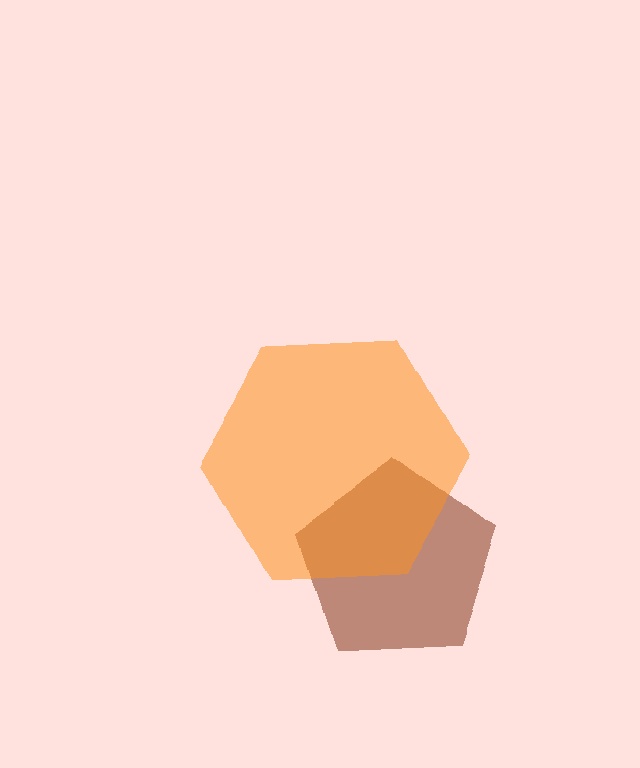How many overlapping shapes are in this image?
There are 2 overlapping shapes in the image.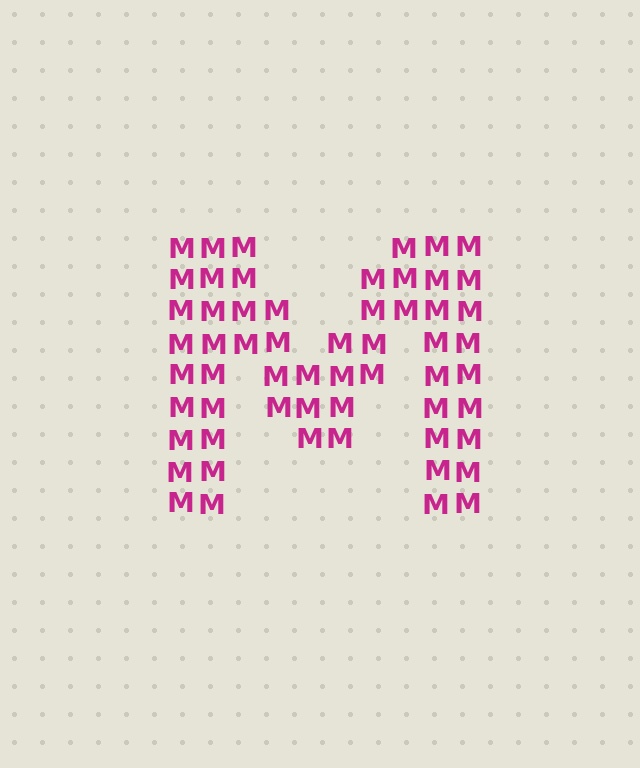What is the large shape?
The large shape is the letter M.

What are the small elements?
The small elements are letter M's.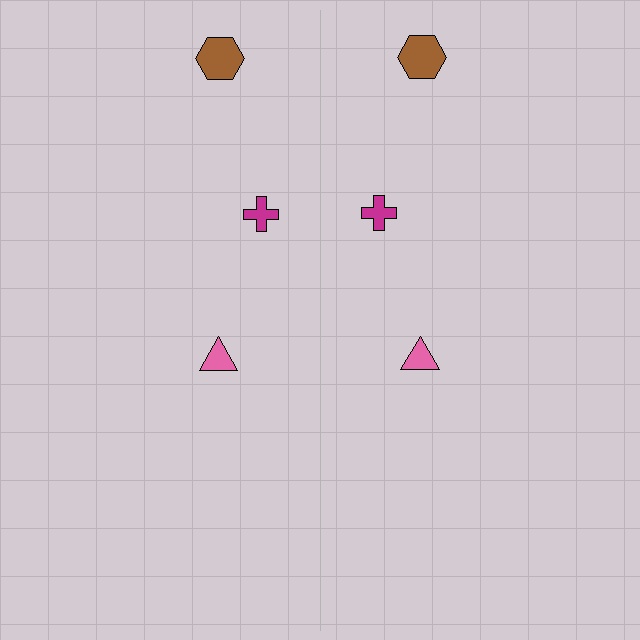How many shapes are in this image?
There are 6 shapes in this image.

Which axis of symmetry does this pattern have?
The pattern has a vertical axis of symmetry running through the center of the image.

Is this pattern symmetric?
Yes, this pattern has bilateral (reflection) symmetry.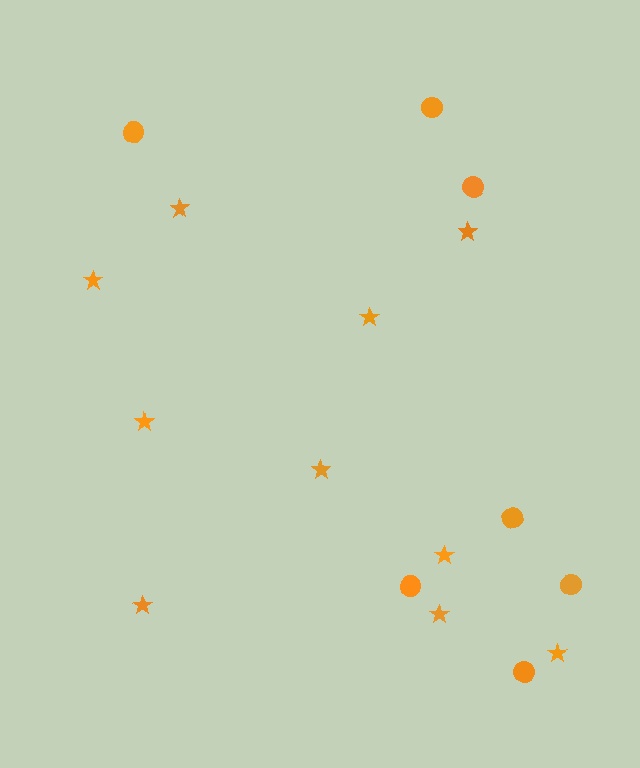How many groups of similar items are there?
There are 2 groups: one group of circles (7) and one group of stars (10).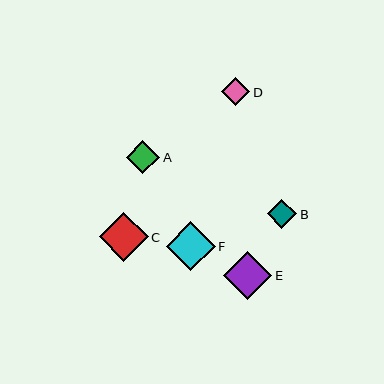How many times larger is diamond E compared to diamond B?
Diamond E is approximately 1.6 times the size of diamond B.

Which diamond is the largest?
Diamond C is the largest with a size of approximately 49 pixels.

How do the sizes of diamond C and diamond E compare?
Diamond C and diamond E are approximately the same size.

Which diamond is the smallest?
Diamond D is the smallest with a size of approximately 28 pixels.